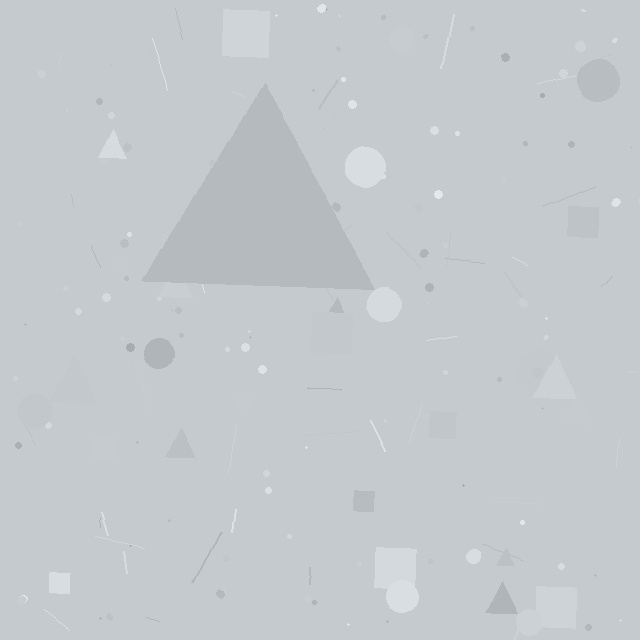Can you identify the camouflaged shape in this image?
The camouflaged shape is a triangle.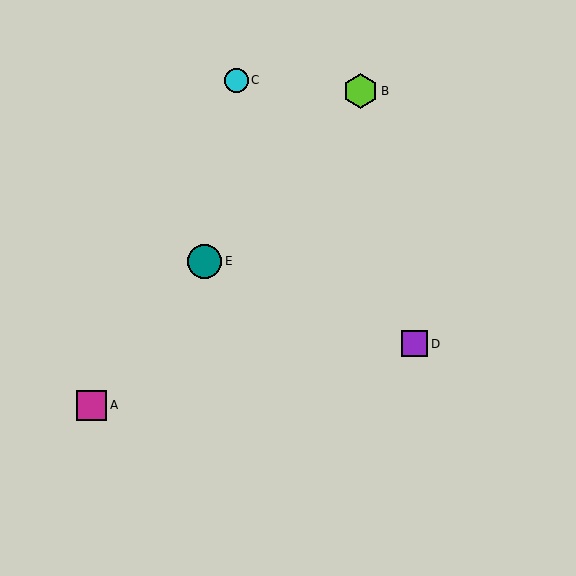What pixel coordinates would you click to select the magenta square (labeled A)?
Click at (92, 405) to select the magenta square A.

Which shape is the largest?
The teal circle (labeled E) is the largest.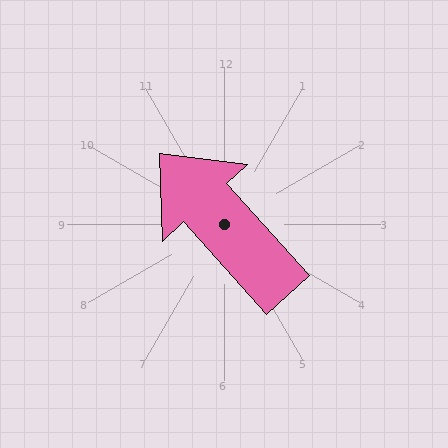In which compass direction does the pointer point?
Northwest.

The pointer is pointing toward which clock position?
Roughly 11 o'clock.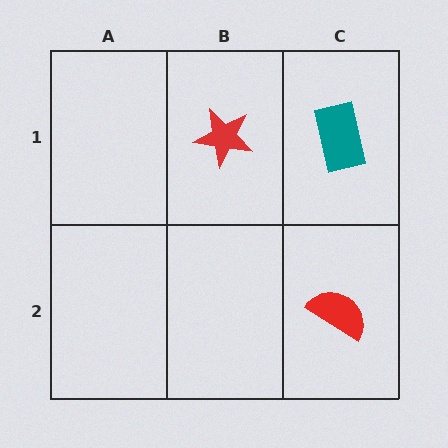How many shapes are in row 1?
2 shapes.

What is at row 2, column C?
A red semicircle.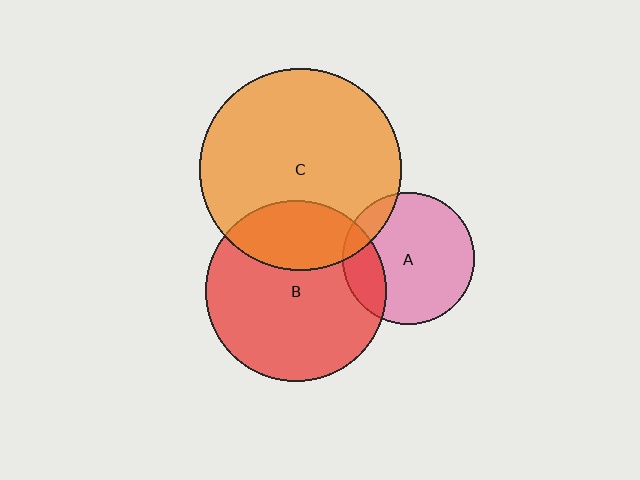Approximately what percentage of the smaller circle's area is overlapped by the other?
Approximately 20%.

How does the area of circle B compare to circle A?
Approximately 1.9 times.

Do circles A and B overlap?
Yes.